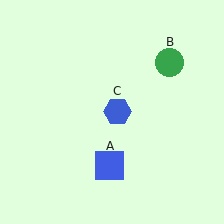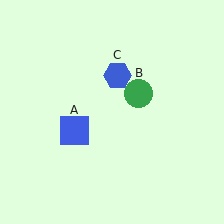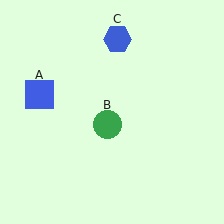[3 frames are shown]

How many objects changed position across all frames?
3 objects changed position: blue square (object A), green circle (object B), blue hexagon (object C).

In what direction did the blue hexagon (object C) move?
The blue hexagon (object C) moved up.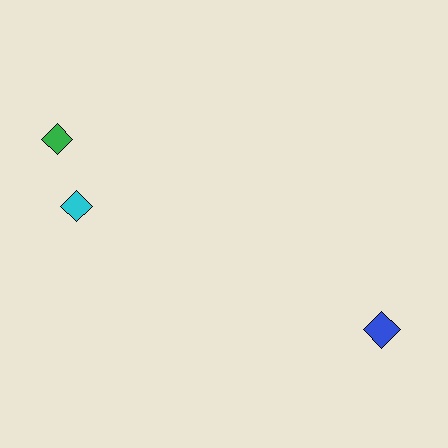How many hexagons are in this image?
There are no hexagons.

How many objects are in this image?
There are 3 objects.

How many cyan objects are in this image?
There is 1 cyan object.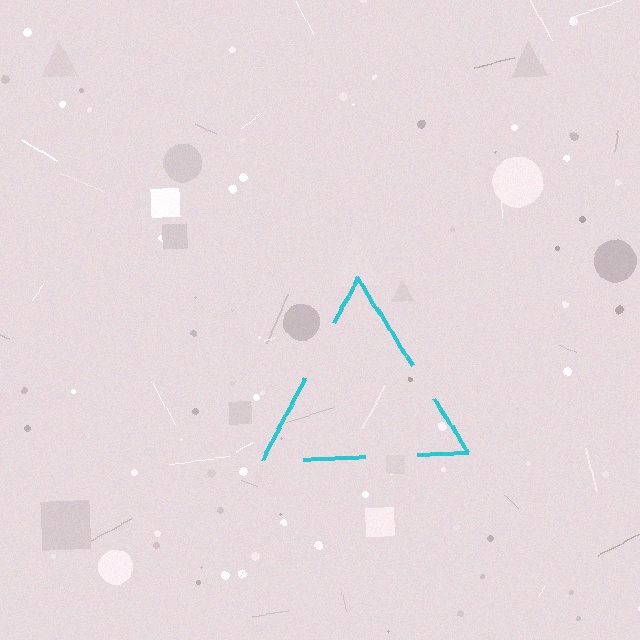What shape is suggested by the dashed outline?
The dashed outline suggests a triangle.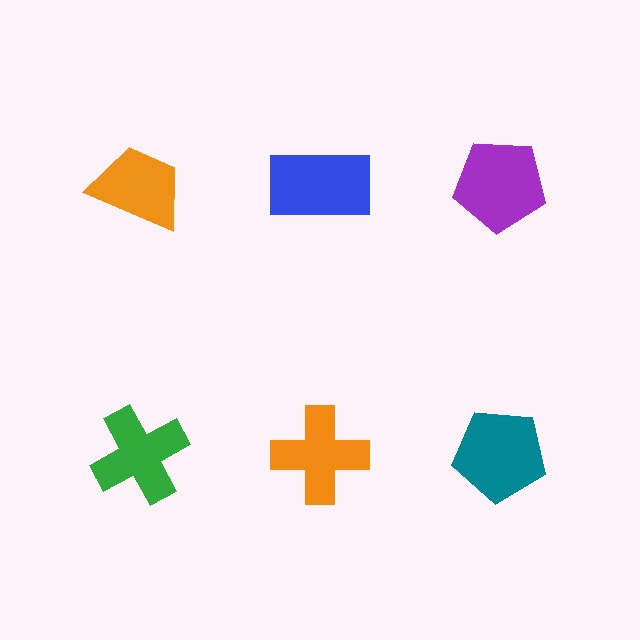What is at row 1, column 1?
An orange trapezoid.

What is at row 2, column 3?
A teal pentagon.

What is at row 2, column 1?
A green cross.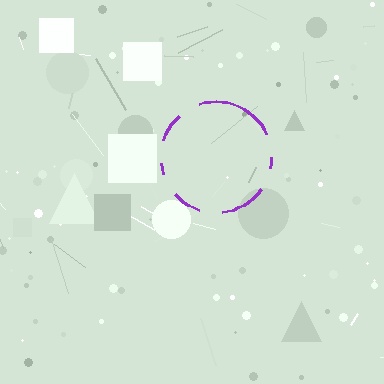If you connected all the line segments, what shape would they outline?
They would outline a circle.